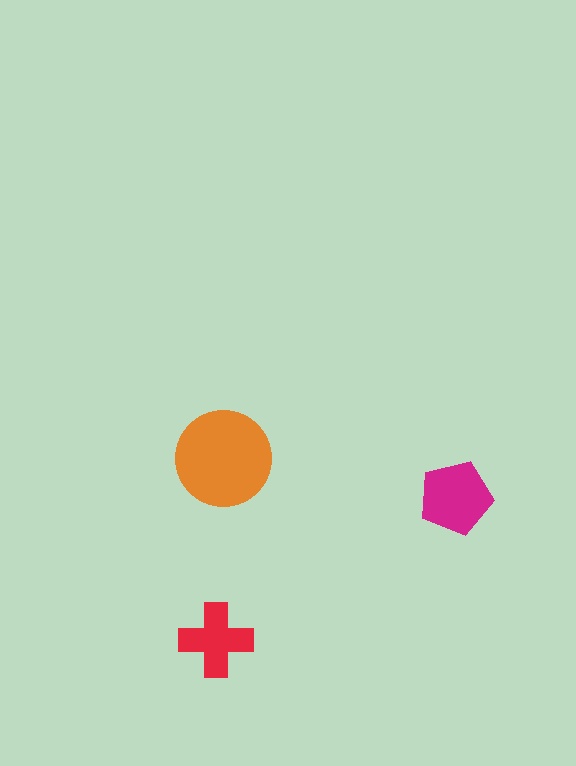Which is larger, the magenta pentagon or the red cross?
The magenta pentagon.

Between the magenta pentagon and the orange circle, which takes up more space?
The orange circle.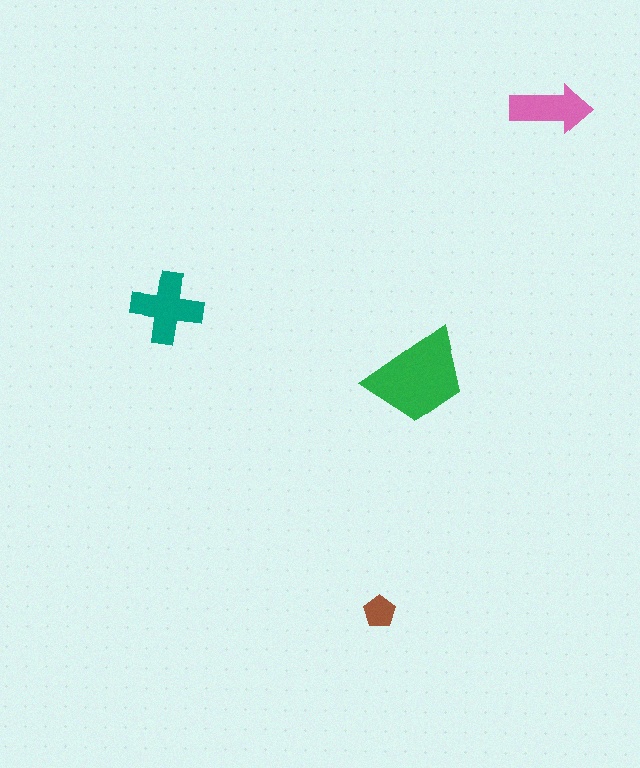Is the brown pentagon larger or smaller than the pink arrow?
Smaller.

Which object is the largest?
The green trapezoid.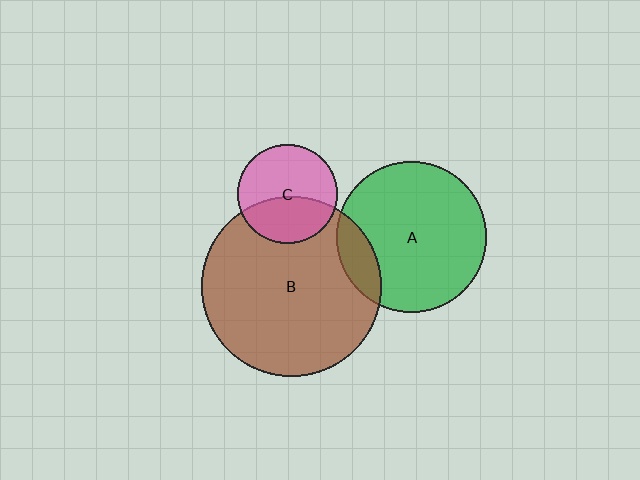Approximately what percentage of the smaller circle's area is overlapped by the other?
Approximately 40%.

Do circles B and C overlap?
Yes.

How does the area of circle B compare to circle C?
Approximately 3.3 times.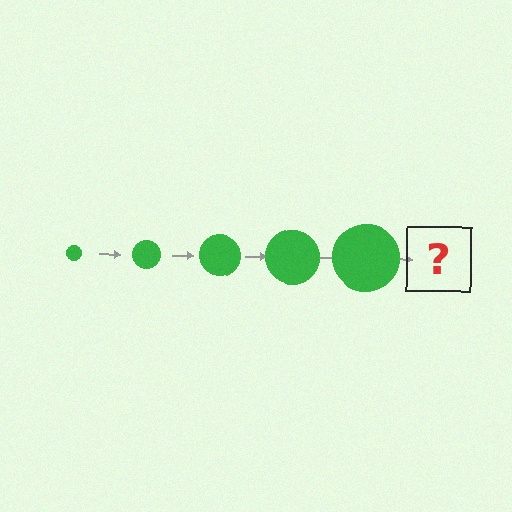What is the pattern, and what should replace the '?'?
The pattern is that the circle gets progressively larger each step. The '?' should be a green circle, larger than the previous one.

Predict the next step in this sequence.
The next step is a green circle, larger than the previous one.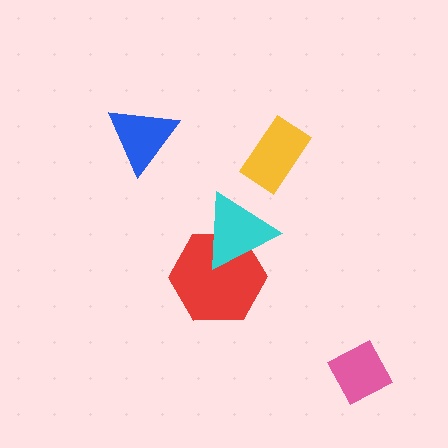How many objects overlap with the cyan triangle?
1 object overlaps with the cyan triangle.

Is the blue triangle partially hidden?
No, no other shape covers it.